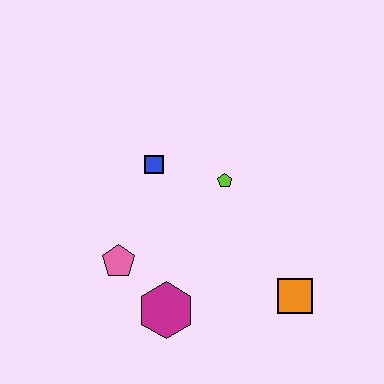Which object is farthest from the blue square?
The orange square is farthest from the blue square.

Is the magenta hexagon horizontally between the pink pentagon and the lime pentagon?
Yes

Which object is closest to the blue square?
The lime pentagon is closest to the blue square.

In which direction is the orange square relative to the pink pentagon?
The orange square is to the right of the pink pentagon.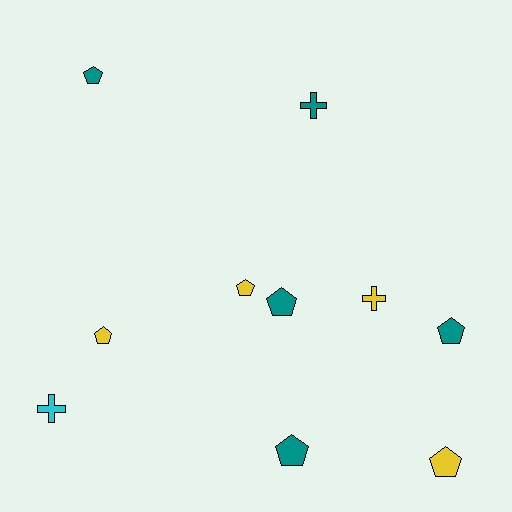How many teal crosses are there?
There is 1 teal cross.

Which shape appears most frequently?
Pentagon, with 7 objects.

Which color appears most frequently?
Teal, with 5 objects.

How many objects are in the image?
There are 10 objects.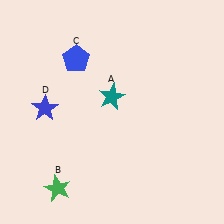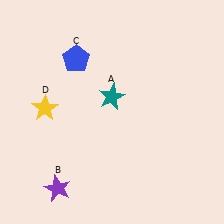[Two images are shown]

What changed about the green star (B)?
In Image 1, B is green. In Image 2, it changed to purple.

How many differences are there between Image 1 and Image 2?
There are 2 differences between the two images.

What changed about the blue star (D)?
In Image 1, D is blue. In Image 2, it changed to yellow.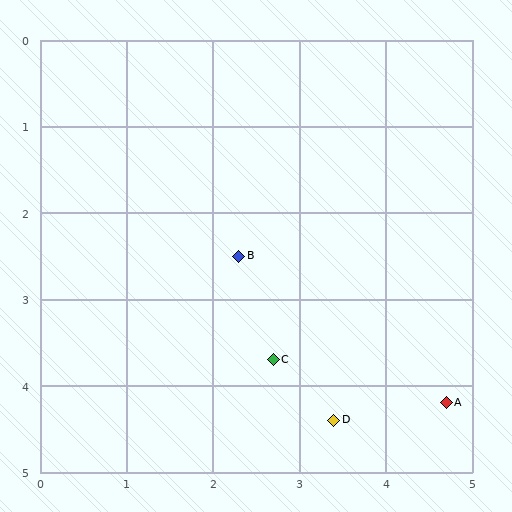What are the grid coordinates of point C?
Point C is at approximately (2.7, 3.7).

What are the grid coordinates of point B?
Point B is at approximately (2.3, 2.5).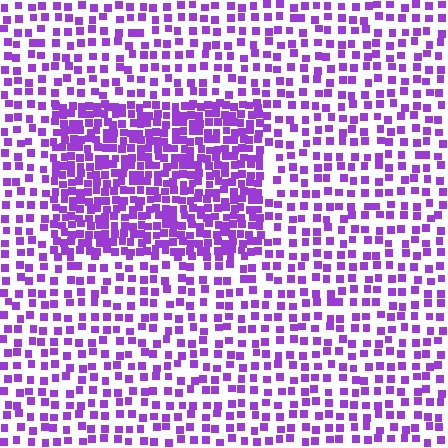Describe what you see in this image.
The image contains small purple elements arranged at two different densities. A rectangle-shaped region is visible where the elements are more densely packed than the surrounding area.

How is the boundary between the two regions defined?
The boundary is defined by a change in element density (approximately 2.1x ratio). All elements are the same color, size, and shape.